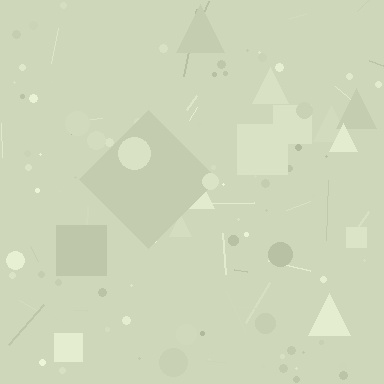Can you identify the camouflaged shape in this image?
The camouflaged shape is a diamond.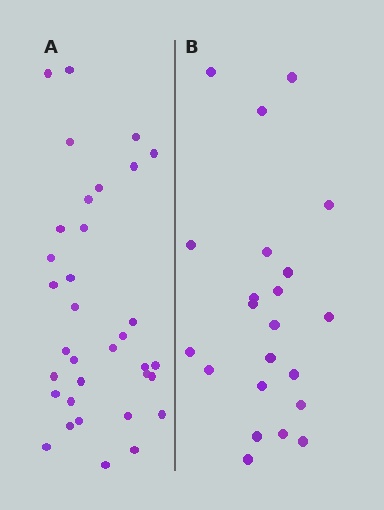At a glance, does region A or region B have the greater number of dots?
Region A (the left region) has more dots.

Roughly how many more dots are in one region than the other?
Region A has roughly 12 or so more dots than region B.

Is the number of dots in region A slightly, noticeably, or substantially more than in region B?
Region A has substantially more. The ratio is roughly 1.5 to 1.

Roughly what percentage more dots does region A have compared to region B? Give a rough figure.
About 55% more.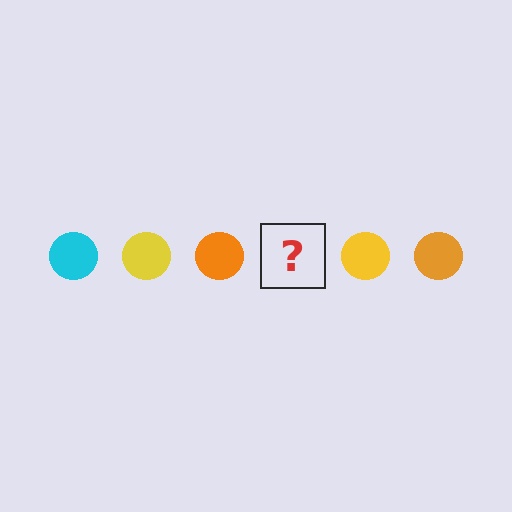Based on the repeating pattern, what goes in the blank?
The blank should be a cyan circle.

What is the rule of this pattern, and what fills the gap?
The rule is that the pattern cycles through cyan, yellow, orange circles. The gap should be filled with a cyan circle.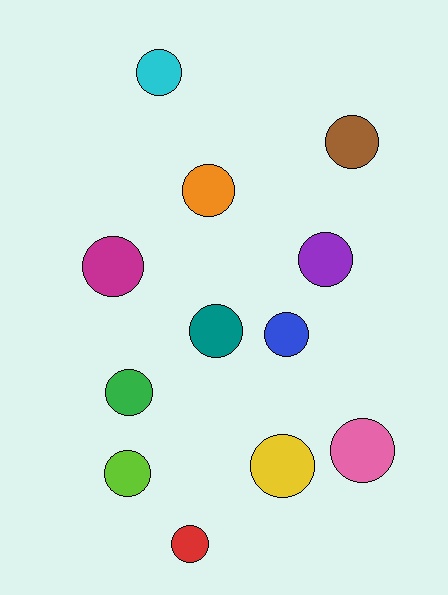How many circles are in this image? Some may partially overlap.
There are 12 circles.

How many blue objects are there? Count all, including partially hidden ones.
There is 1 blue object.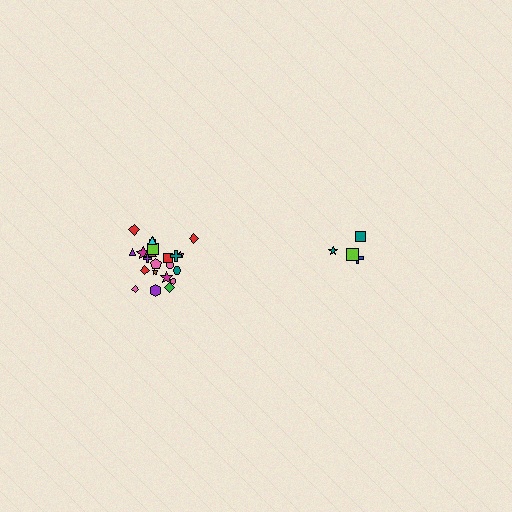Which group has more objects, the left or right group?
The left group.